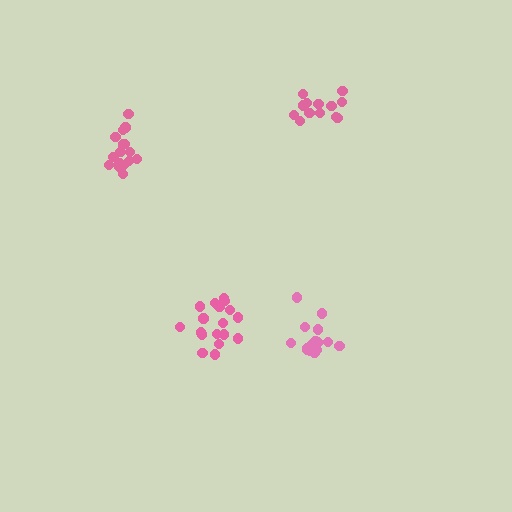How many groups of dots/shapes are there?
There are 4 groups.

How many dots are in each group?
Group 1: 16 dots, Group 2: 13 dots, Group 3: 18 dots, Group 4: 17 dots (64 total).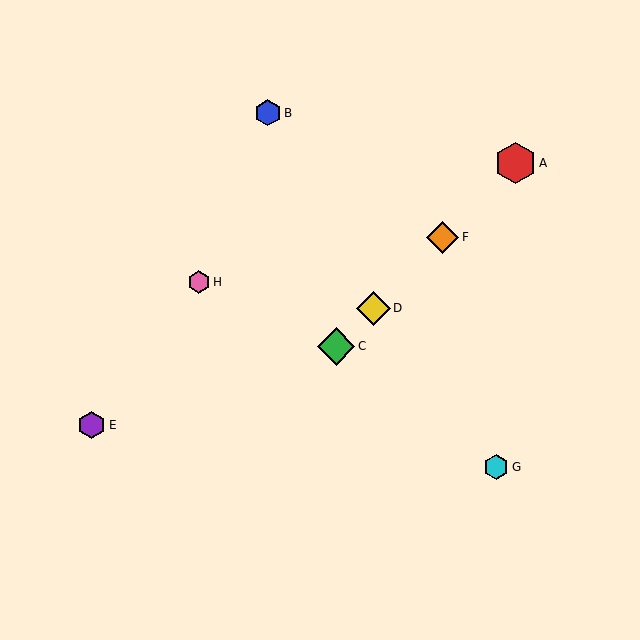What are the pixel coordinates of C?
Object C is at (336, 346).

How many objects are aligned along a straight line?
4 objects (A, C, D, F) are aligned along a straight line.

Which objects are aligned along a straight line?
Objects A, C, D, F are aligned along a straight line.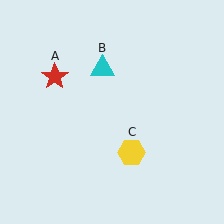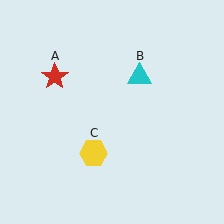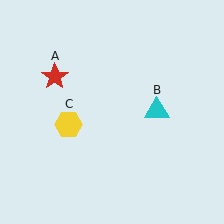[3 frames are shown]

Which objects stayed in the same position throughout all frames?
Red star (object A) remained stationary.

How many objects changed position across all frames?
2 objects changed position: cyan triangle (object B), yellow hexagon (object C).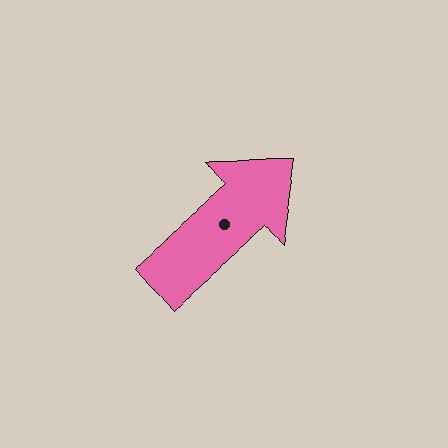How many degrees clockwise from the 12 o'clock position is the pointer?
Approximately 48 degrees.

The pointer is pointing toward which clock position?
Roughly 2 o'clock.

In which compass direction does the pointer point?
Northeast.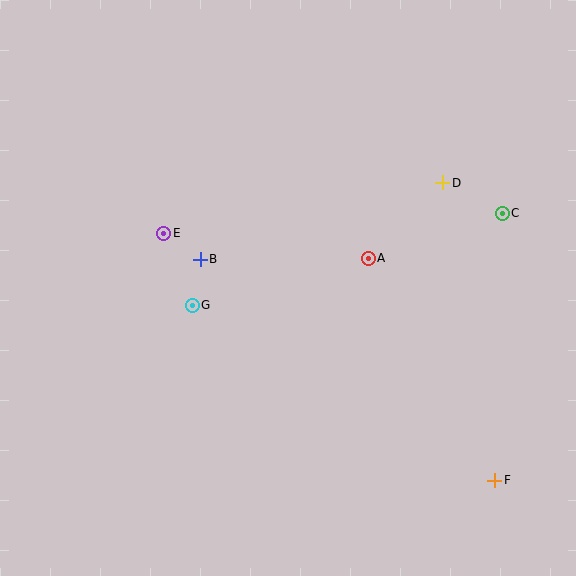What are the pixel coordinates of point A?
Point A is at (368, 258).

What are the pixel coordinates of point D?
Point D is at (443, 183).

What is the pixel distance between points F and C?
The distance between F and C is 267 pixels.